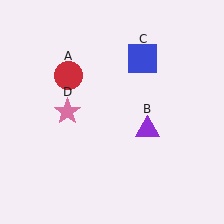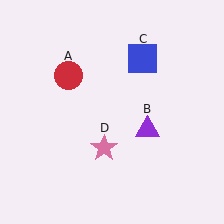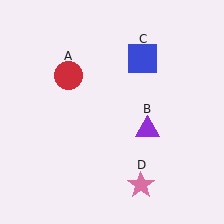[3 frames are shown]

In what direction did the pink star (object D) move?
The pink star (object D) moved down and to the right.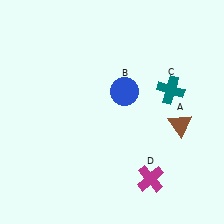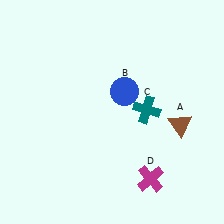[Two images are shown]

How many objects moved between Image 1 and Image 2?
1 object moved between the two images.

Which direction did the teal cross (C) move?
The teal cross (C) moved left.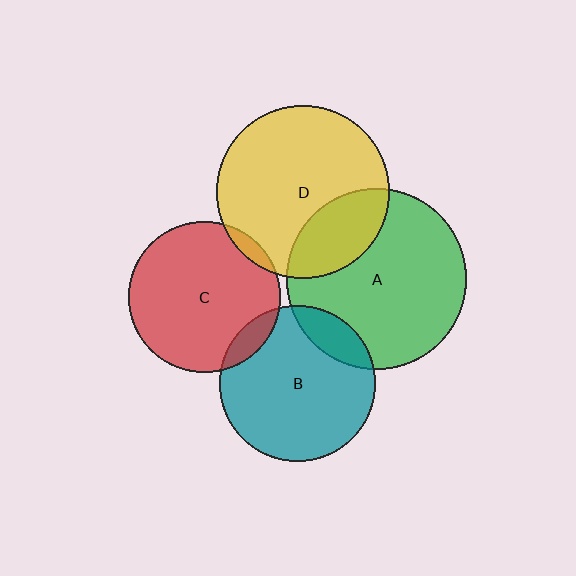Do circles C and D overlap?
Yes.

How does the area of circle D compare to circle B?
Approximately 1.2 times.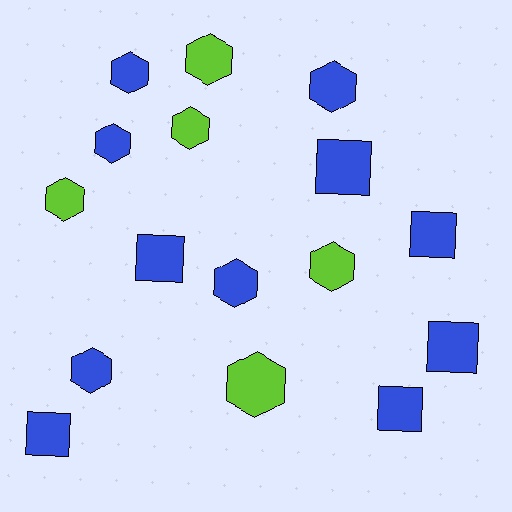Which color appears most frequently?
Blue, with 11 objects.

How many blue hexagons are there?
There are 5 blue hexagons.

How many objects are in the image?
There are 16 objects.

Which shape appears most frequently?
Hexagon, with 10 objects.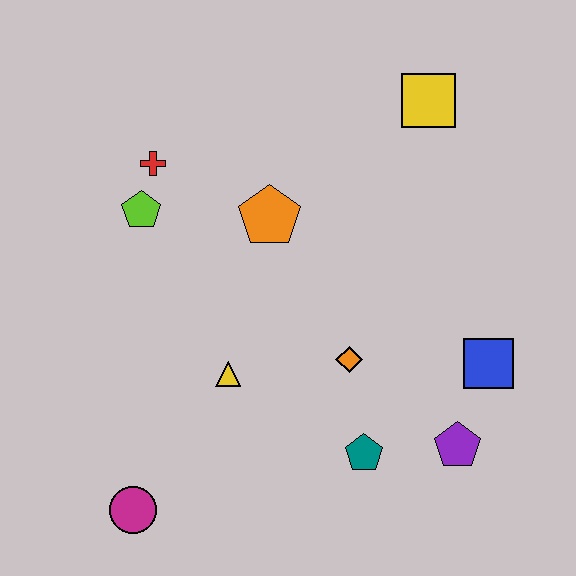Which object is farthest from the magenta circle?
The yellow square is farthest from the magenta circle.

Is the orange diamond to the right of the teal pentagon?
No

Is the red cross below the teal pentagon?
No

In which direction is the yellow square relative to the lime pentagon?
The yellow square is to the right of the lime pentagon.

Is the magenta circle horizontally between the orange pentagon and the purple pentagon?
No